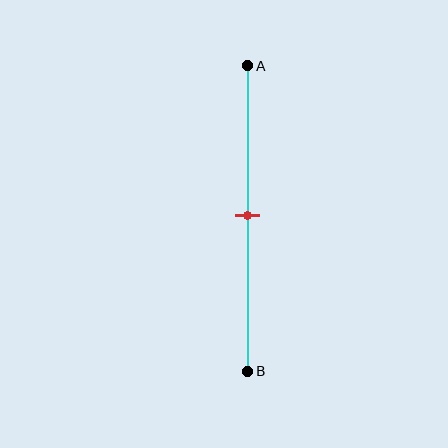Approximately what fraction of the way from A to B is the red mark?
The red mark is approximately 50% of the way from A to B.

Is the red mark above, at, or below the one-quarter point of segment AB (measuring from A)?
The red mark is below the one-quarter point of segment AB.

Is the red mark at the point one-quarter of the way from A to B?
No, the mark is at about 50% from A, not at the 25% one-quarter point.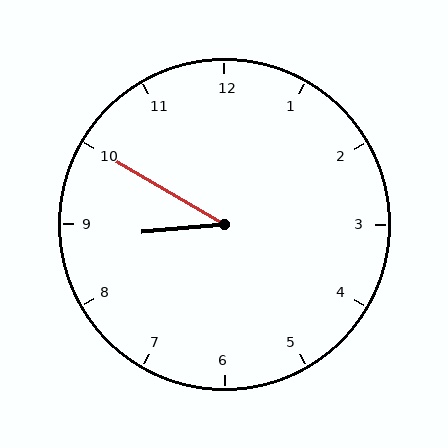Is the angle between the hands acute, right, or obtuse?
It is acute.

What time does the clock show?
8:50.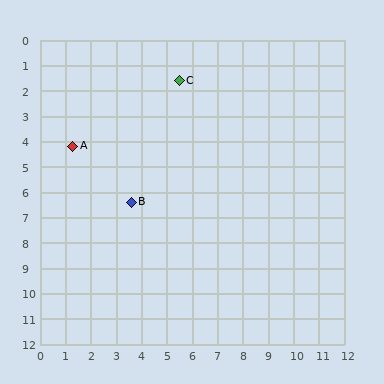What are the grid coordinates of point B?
Point B is at approximately (3.6, 6.4).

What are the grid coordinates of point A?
Point A is at approximately (1.3, 4.2).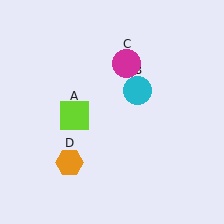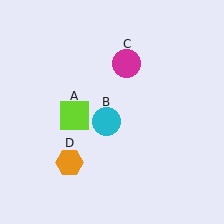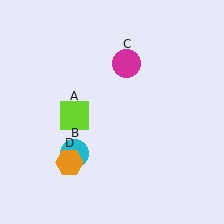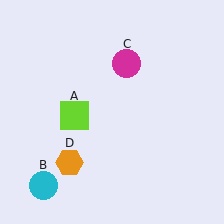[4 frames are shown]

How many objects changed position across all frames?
1 object changed position: cyan circle (object B).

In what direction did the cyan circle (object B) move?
The cyan circle (object B) moved down and to the left.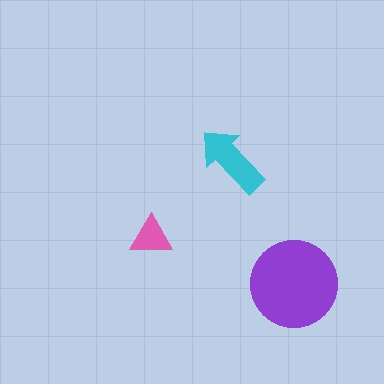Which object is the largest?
The purple circle.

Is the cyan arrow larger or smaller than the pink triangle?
Larger.